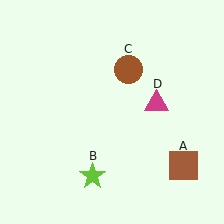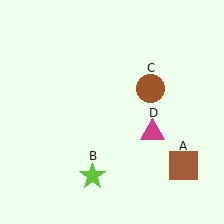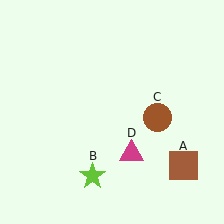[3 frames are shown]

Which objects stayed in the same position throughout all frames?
Brown square (object A) and lime star (object B) remained stationary.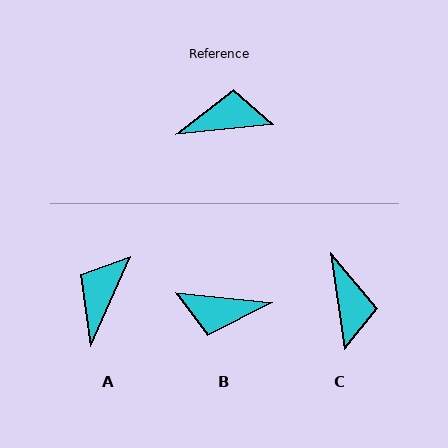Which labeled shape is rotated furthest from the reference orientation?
B, about 168 degrees away.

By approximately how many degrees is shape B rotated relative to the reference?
Approximately 168 degrees counter-clockwise.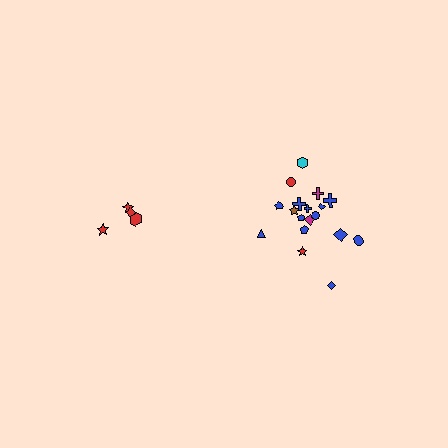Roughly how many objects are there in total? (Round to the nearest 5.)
Roughly 20 objects in total.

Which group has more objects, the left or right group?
The right group.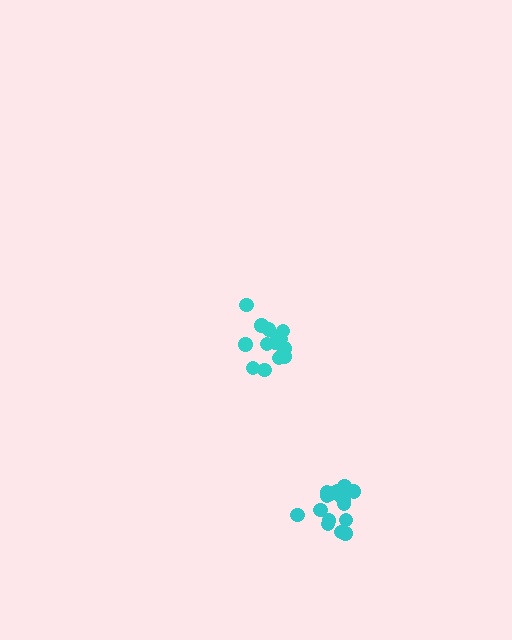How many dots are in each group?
Group 1: 16 dots, Group 2: 18 dots (34 total).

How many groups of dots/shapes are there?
There are 2 groups.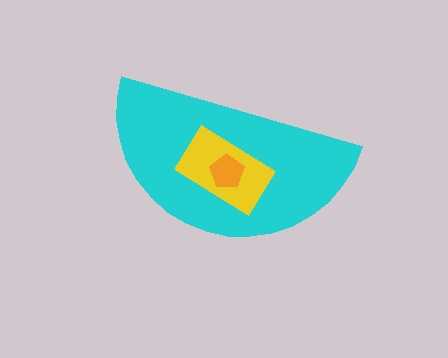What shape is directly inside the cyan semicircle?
The yellow rectangle.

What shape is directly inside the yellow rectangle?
The orange pentagon.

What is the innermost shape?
The orange pentagon.